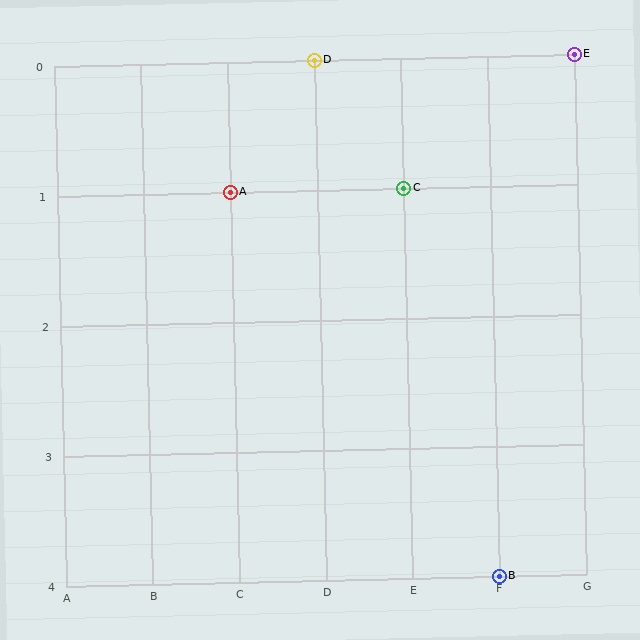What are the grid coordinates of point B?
Point B is at grid coordinates (F, 4).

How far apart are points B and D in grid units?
Points B and D are 2 columns and 4 rows apart (about 4.5 grid units diagonally).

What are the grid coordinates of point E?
Point E is at grid coordinates (G, 0).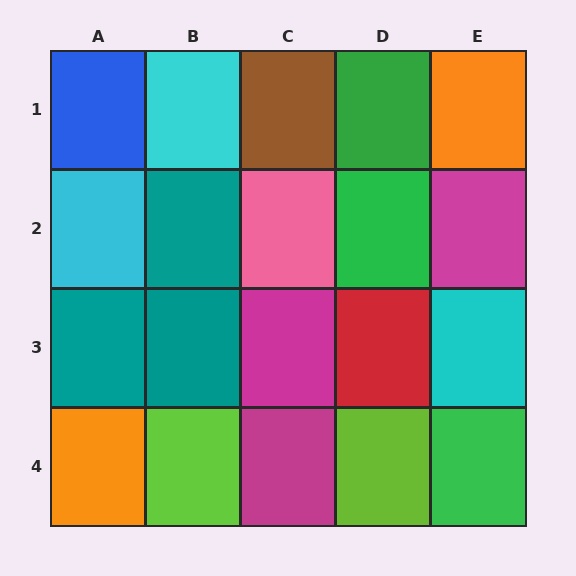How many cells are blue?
1 cell is blue.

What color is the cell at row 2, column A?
Cyan.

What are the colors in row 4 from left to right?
Orange, lime, magenta, lime, green.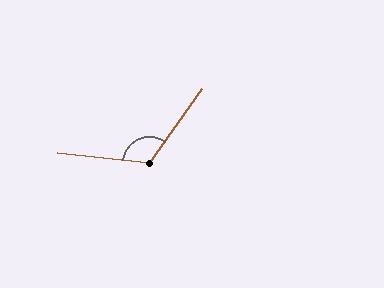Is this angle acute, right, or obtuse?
It is obtuse.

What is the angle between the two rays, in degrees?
Approximately 119 degrees.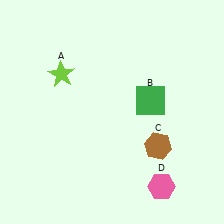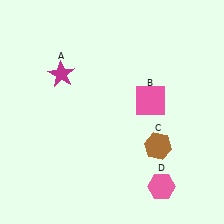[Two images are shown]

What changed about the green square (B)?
In Image 1, B is green. In Image 2, it changed to pink.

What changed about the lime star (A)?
In Image 1, A is lime. In Image 2, it changed to magenta.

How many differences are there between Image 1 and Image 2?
There are 2 differences between the two images.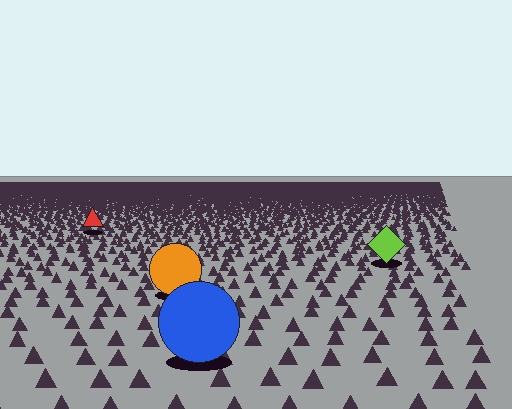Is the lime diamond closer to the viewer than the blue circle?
No. The blue circle is closer — you can tell from the texture gradient: the ground texture is coarser near it.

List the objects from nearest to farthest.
From nearest to farthest: the blue circle, the orange circle, the lime diamond, the red triangle.